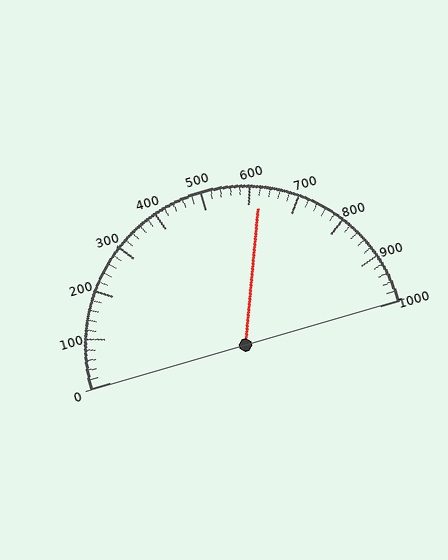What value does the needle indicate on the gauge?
The needle indicates approximately 620.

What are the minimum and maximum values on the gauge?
The gauge ranges from 0 to 1000.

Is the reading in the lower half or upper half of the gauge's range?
The reading is in the upper half of the range (0 to 1000).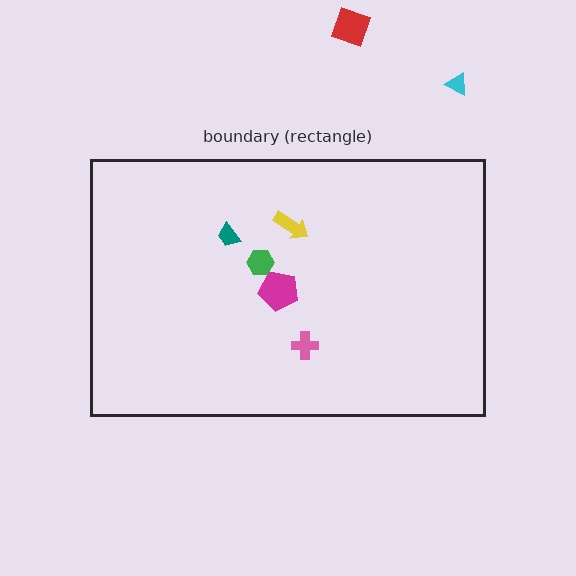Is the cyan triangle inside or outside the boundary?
Outside.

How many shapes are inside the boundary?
5 inside, 2 outside.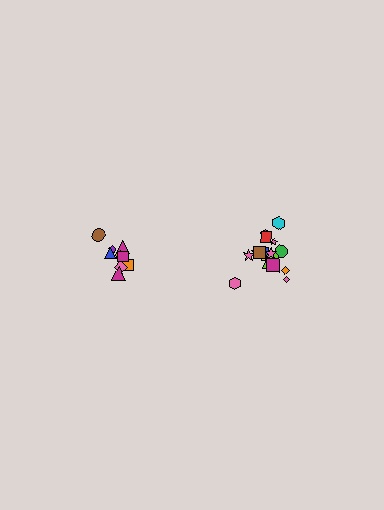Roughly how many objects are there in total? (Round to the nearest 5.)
Roughly 30 objects in total.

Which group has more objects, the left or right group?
The right group.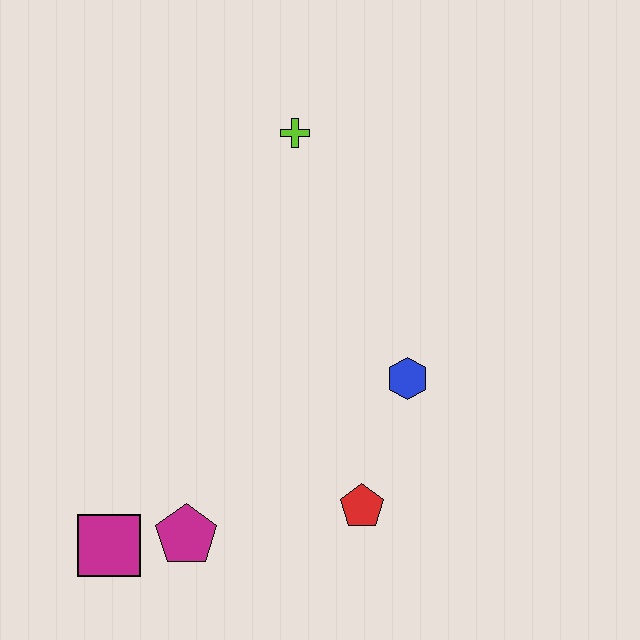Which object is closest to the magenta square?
The magenta pentagon is closest to the magenta square.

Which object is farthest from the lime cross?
The magenta square is farthest from the lime cross.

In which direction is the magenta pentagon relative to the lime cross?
The magenta pentagon is below the lime cross.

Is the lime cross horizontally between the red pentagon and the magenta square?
Yes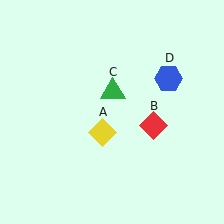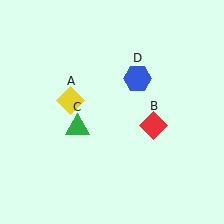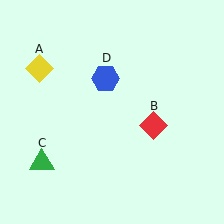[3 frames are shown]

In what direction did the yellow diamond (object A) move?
The yellow diamond (object A) moved up and to the left.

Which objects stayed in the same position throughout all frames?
Red diamond (object B) remained stationary.